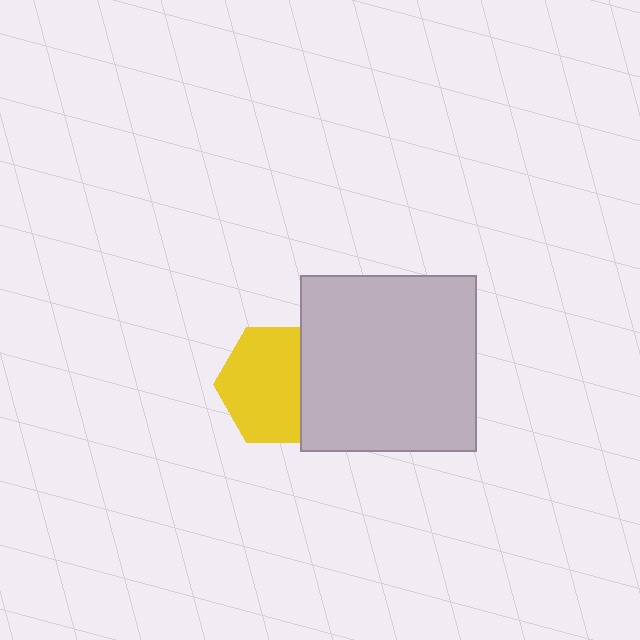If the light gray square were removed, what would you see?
You would see the complete yellow hexagon.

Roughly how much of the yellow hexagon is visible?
Most of it is visible (roughly 69%).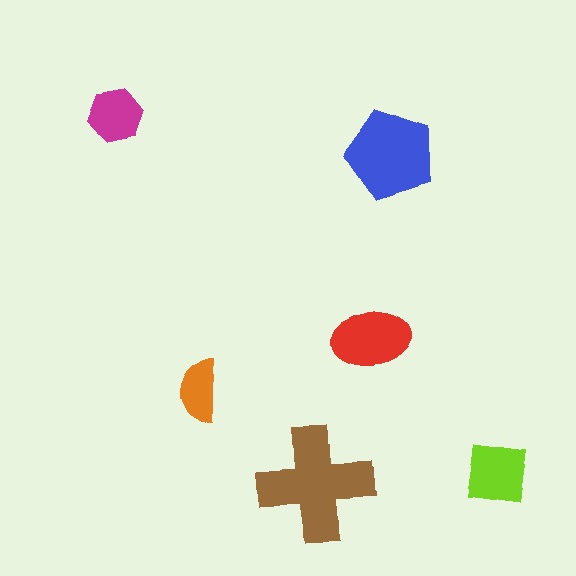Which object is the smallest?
The orange semicircle.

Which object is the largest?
The brown cross.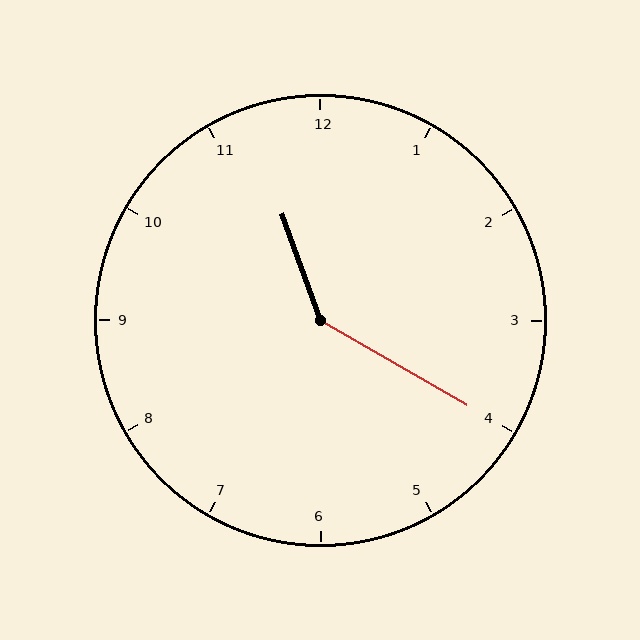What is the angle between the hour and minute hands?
Approximately 140 degrees.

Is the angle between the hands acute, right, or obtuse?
It is obtuse.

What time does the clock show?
11:20.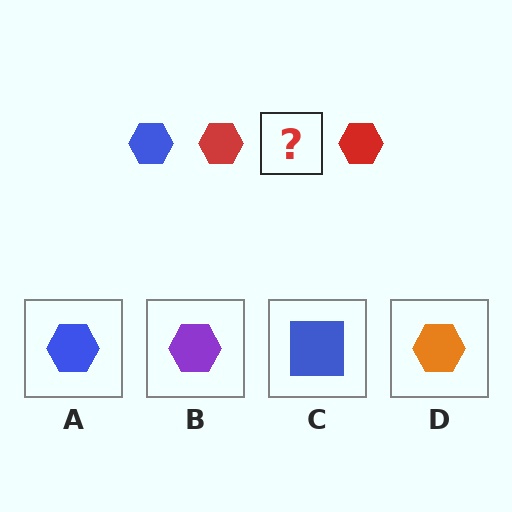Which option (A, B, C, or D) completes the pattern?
A.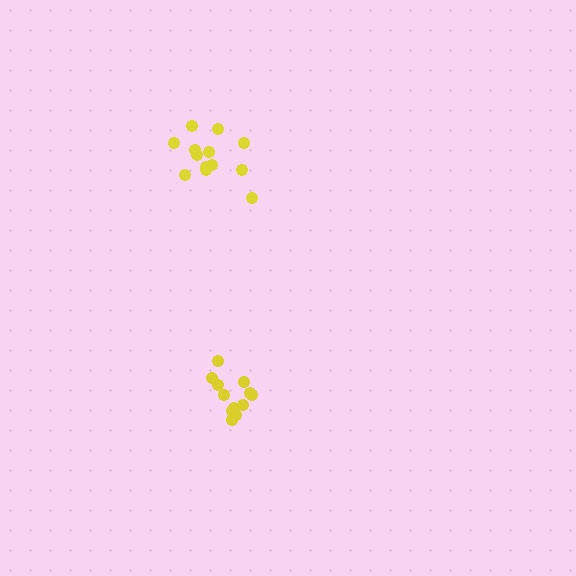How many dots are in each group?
Group 1: 13 dots, Group 2: 13 dots (26 total).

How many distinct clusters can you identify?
There are 2 distinct clusters.